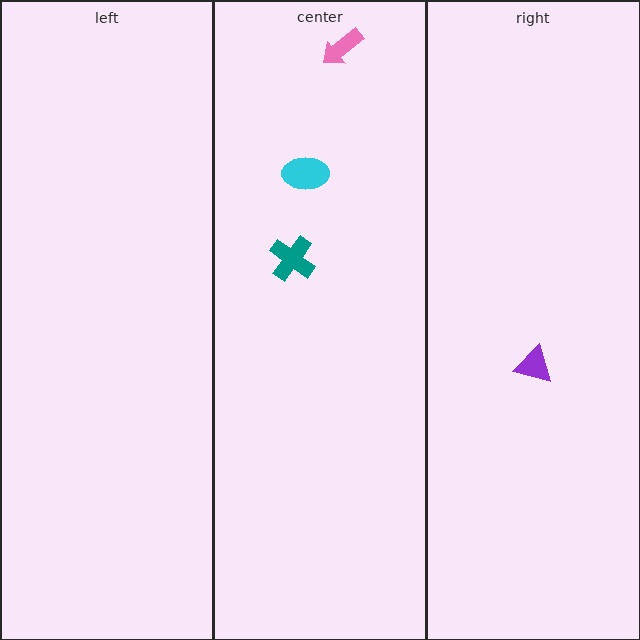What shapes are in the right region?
The purple triangle.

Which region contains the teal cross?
The center region.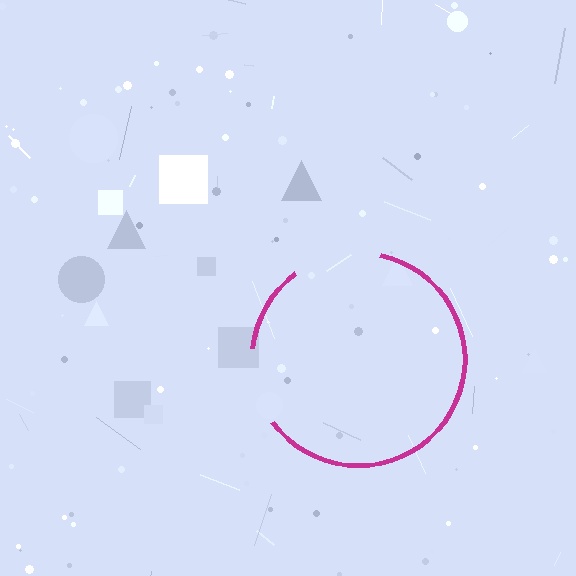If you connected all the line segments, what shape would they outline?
They would outline a circle.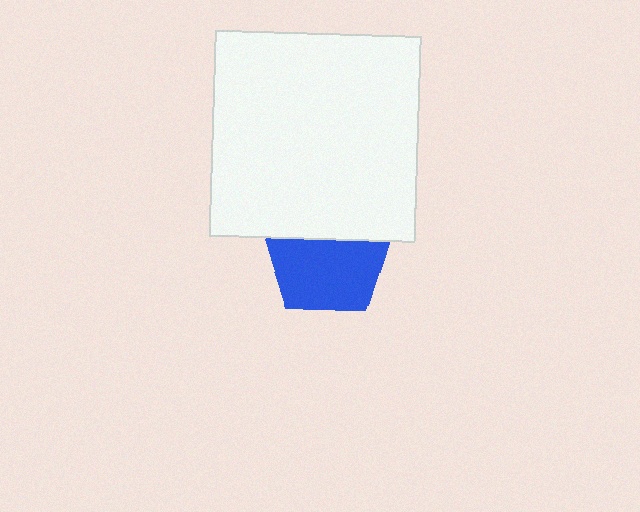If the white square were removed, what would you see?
You would see the complete blue pentagon.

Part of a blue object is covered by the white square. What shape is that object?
It is a pentagon.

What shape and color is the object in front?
The object in front is a white square.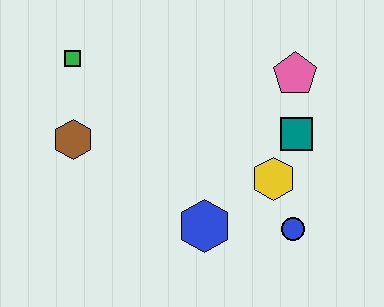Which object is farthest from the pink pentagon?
The brown hexagon is farthest from the pink pentagon.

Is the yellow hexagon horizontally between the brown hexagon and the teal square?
Yes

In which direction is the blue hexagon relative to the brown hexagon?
The blue hexagon is to the right of the brown hexagon.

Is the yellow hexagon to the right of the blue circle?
No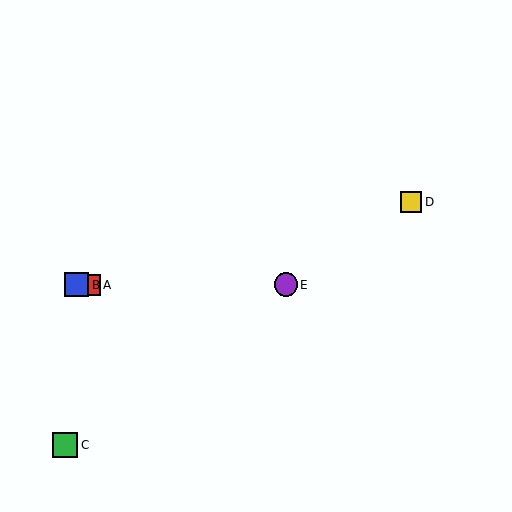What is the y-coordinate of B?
Object B is at y≈285.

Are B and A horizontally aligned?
Yes, both are at y≈285.